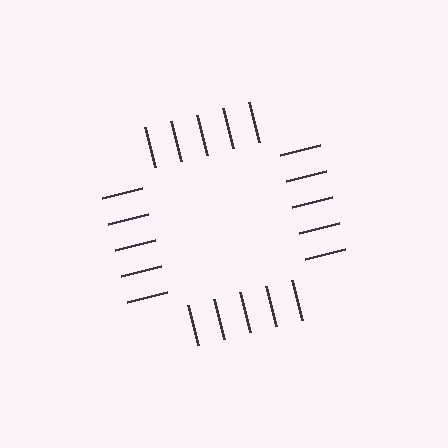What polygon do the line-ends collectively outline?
An illusory square — the line segments terminate on its edges but no continuous stroke is drawn.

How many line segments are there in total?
20 — 5 along each of the 4 edges.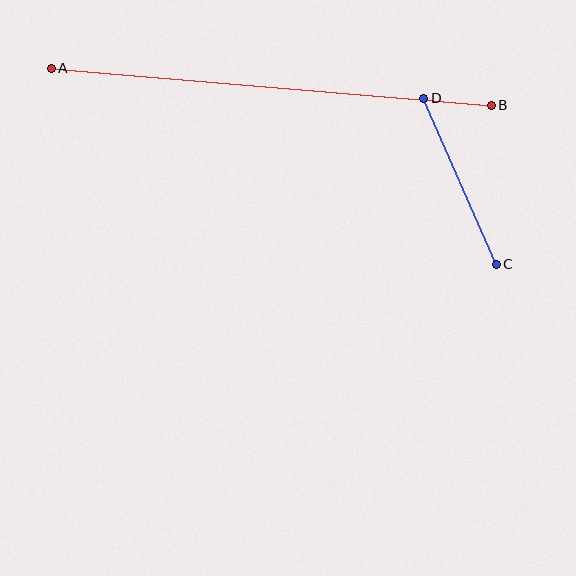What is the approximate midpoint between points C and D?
The midpoint is at approximately (460, 181) pixels.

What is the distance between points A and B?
The distance is approximately 442 pixels.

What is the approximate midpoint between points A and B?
The midpoint is at approximately (271, 87) pixels.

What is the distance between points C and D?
The distance is approximately 181 pixels.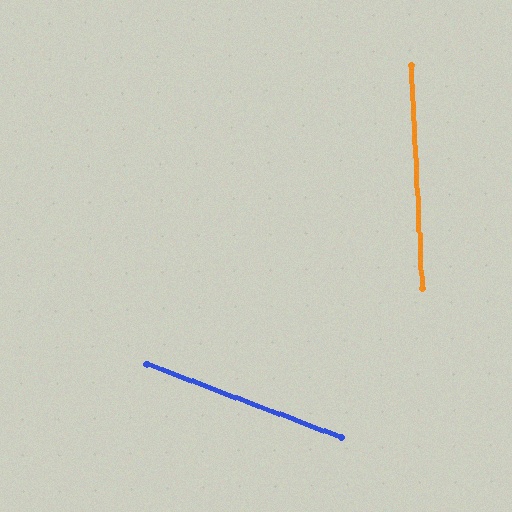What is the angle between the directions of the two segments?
Approximately 66 degrees.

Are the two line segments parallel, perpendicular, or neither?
Neither parallel nor perpendicular — they differ by about 66°.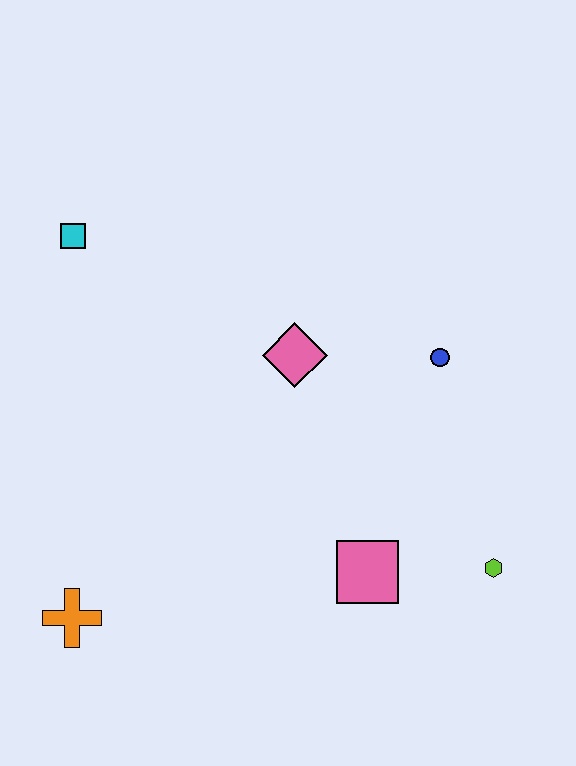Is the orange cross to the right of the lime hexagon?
No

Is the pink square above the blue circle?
No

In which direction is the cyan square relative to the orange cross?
The cyan square is above the orange cross.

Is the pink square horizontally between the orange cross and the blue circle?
Yes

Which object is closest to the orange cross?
The pink square is closest to the orange cross.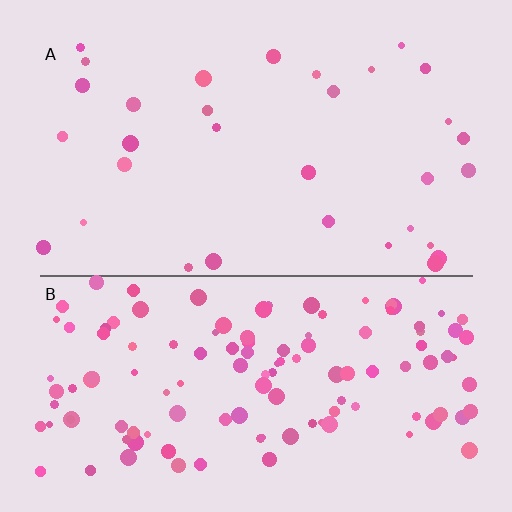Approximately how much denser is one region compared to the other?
Approximately 3.8× — region B over region A.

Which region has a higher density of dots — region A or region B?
B (the bottom).